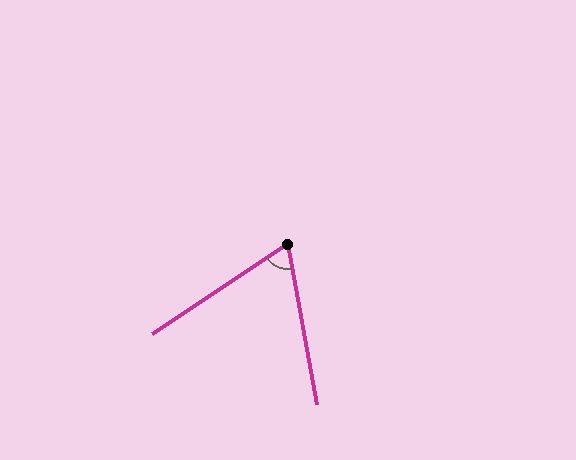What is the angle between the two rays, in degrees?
Approximately 67 degrees.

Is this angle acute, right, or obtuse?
It is acute.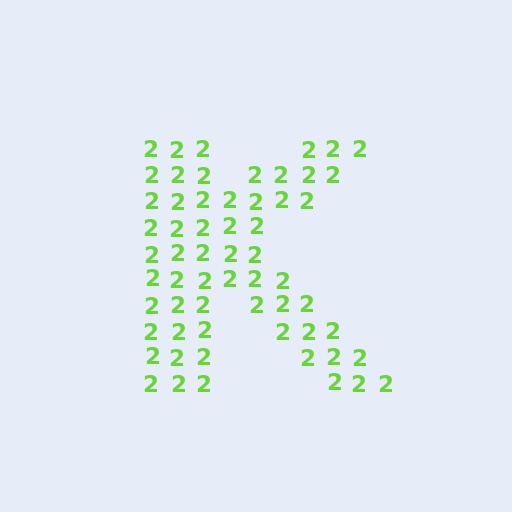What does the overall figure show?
The overall figure shows the letter K.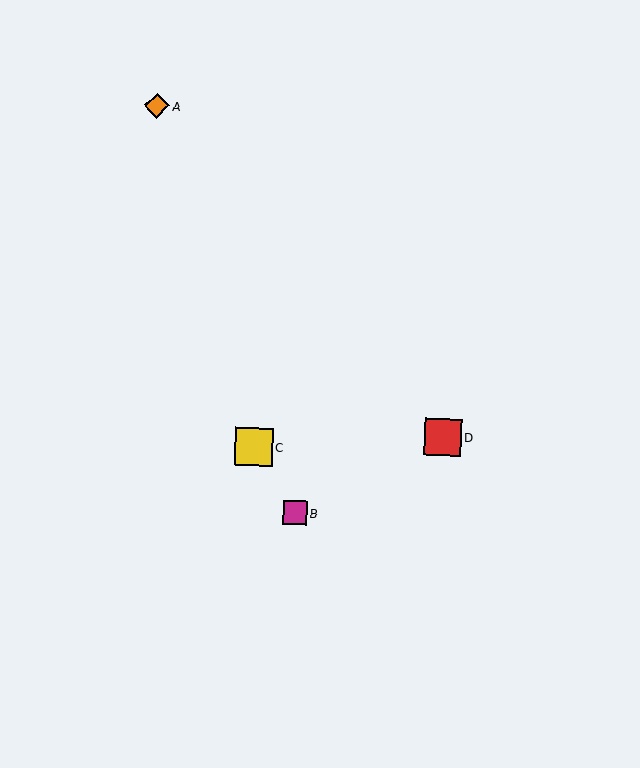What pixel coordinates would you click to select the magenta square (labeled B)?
Click at (295, 513) to select the magenta square B.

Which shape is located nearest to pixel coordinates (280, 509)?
The magenta square (labeled B) at (295, 513) is nearest to that location.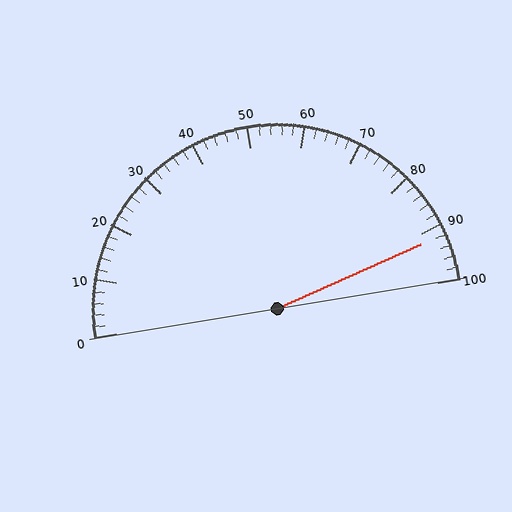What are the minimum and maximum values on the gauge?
The gauge ranges from 0 to 100.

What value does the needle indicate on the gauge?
The needle indicates approximately 92.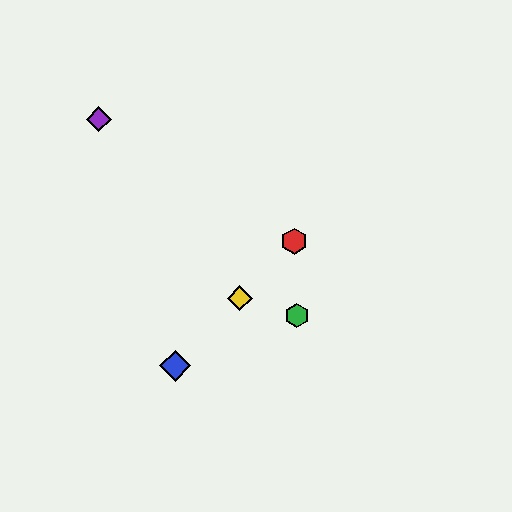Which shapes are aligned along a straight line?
The red hexagon, the blue diamond, the yellow diamond are aligned along a straight line.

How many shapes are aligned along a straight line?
3 shapes (the red hexagon, the blue diamond, the yellow diamond) are aligned along a straight line.